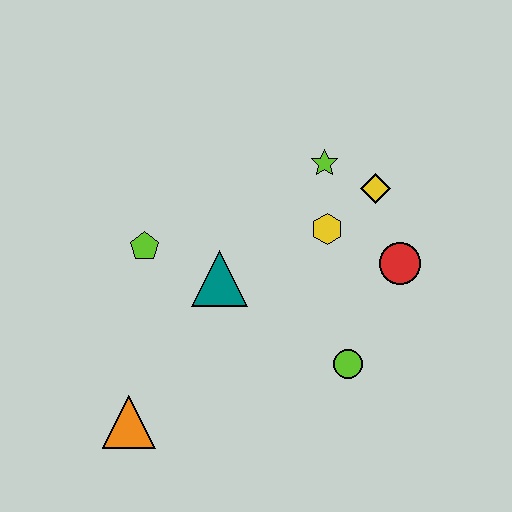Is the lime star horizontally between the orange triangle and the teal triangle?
No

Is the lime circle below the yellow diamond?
Yes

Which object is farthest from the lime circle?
The lime pentagon is farthest from the lime circle.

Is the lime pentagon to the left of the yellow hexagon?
Yes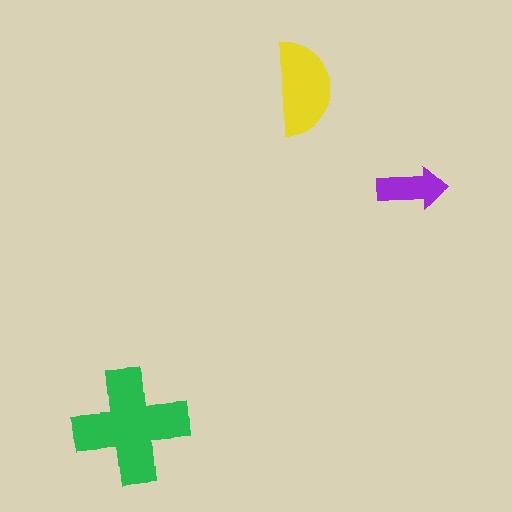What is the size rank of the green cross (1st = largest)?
1st.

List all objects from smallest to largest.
The purple arrow, the yellow semicircle, the green cross.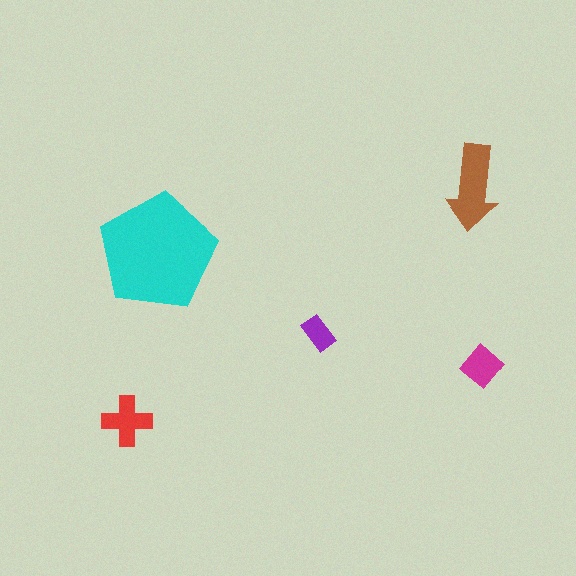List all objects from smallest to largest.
The purple rectangle, the magenta diamond, the red cross, the brown arrow, the cyan pentagon.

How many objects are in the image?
There are 5 objects in the image.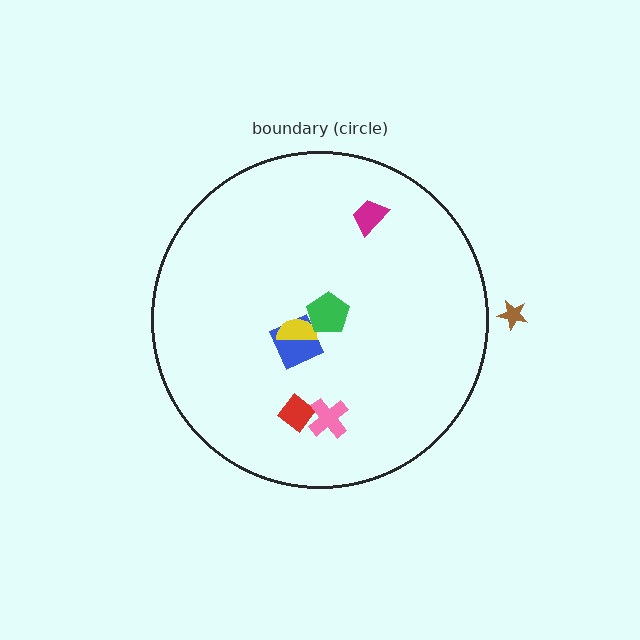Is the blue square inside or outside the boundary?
Inside.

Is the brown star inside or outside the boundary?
Outside.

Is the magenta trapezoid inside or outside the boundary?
Inside.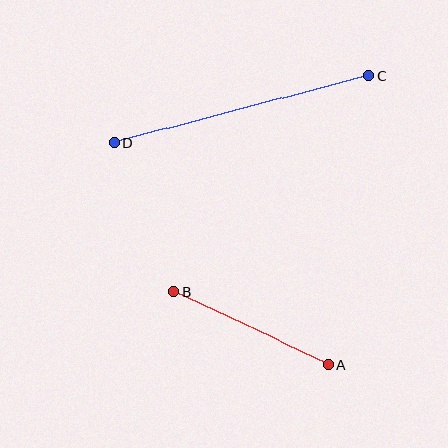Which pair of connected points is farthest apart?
Points C and D are farthest apart.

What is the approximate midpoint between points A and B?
The midpoint is at approximately (251, 328) pixels.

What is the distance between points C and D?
The distance is approximately 264 pixels.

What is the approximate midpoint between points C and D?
The midpoint is at approximately (242, 109) pixels.